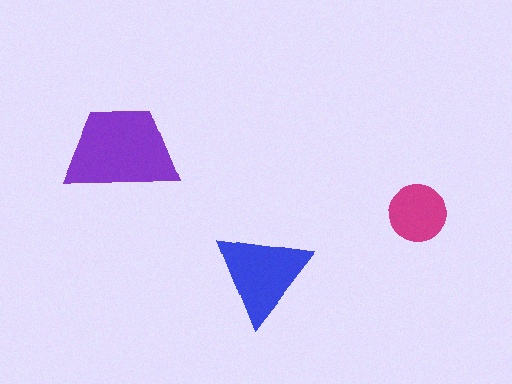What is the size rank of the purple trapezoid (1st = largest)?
1st.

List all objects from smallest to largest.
The magenta circle, the blue triangle, the purple trapezoid.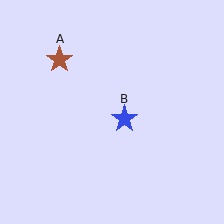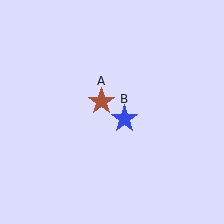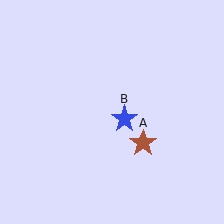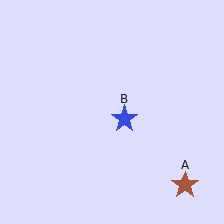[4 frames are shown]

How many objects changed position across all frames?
1 object changed position: brown star (object A).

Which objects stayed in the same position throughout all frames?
Blue star (object B) remained stationary.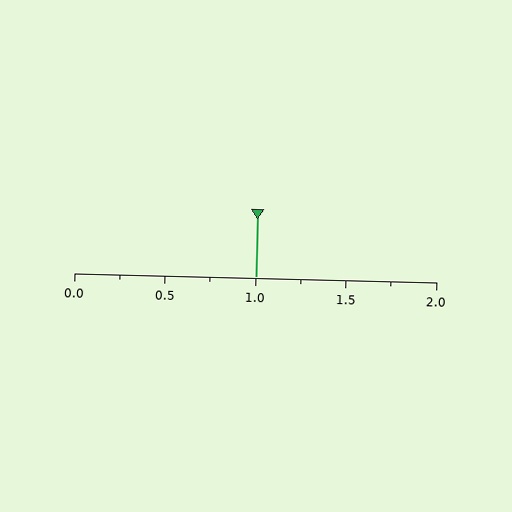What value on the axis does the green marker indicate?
The marker indicates approximately 1.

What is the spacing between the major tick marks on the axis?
The major ticks are spaced 0.5 apart.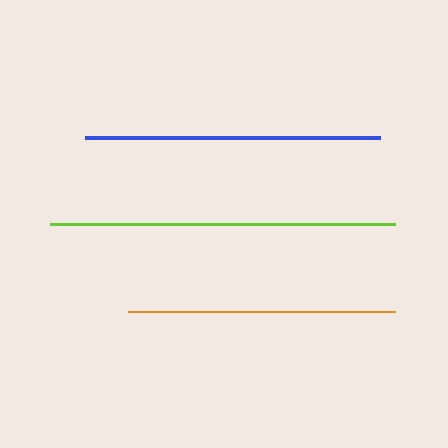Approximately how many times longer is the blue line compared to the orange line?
The blue line is approximately 1.1 times the length of the orange line.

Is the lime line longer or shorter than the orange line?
The lime line is longer than the orange line.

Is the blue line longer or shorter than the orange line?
The blue line is longer than the orange line.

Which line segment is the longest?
The lime line is the longest at approximately 346 pixels.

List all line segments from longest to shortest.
From longest to shortest: lime, blue, orange.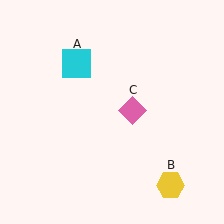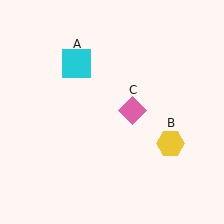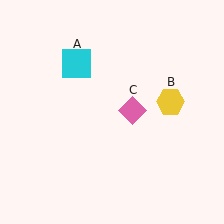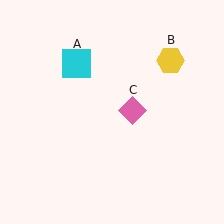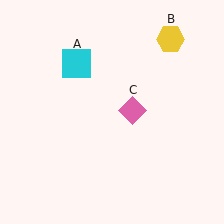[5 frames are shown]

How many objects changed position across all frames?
1 object changed position: yellow hexagon (object B).